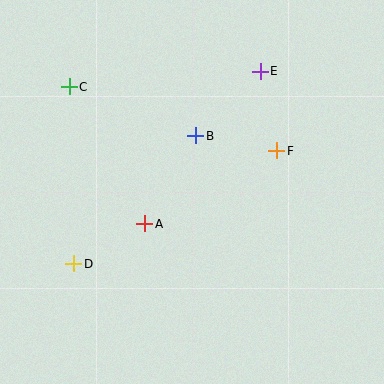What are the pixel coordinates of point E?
Point E is at (260, 71).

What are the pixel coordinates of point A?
Point A is at (145, 224).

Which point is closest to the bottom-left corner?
Point D is closest to the bottom-left corner.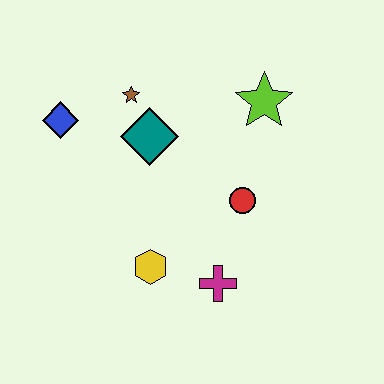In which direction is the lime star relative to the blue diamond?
The lime star is to the right of the blue diamond.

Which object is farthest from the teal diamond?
The magenta cross is farthest from the teal diamond.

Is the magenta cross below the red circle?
Yes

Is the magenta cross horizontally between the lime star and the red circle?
No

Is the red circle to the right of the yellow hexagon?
Yes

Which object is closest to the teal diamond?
The brown star is closest to the teal diamond.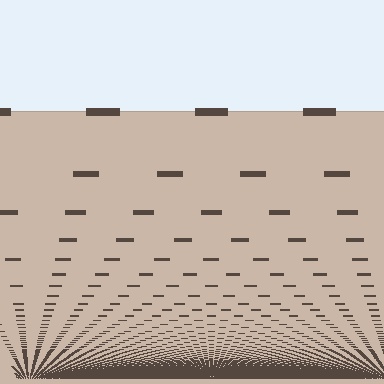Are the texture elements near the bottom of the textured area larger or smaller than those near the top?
Smaller. The gradient is inverted — elements near the bottom are smaller and denser.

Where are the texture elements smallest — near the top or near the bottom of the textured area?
Near the bottom.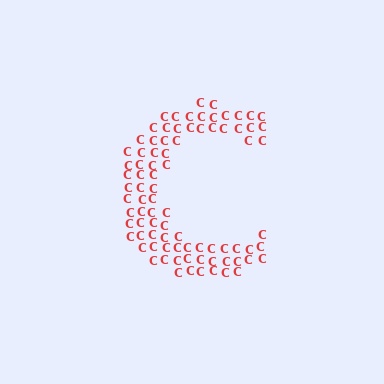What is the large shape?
The large shape is the letter C.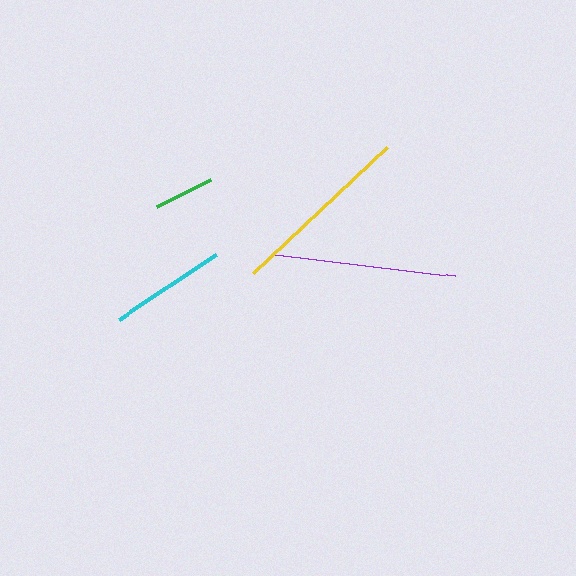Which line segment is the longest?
The yellow line is the longest at approximately 185 pixels.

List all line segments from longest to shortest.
From longest to shortest: yellow, purple, cyan, green.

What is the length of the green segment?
The green segment is approximately 61 pixels long.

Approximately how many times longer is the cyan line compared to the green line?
The cyan line is approximately 1.9 times the length of the green line.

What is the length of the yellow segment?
The yellow segment is approximately 185 pixels long.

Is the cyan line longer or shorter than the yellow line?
The yellow line is longer than the cyan line.